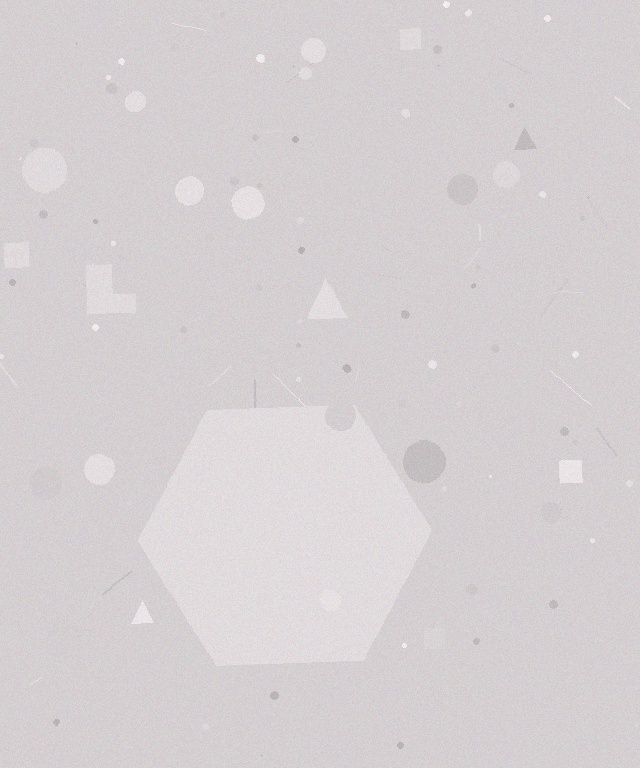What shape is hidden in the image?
A hexagon is hidden in the image.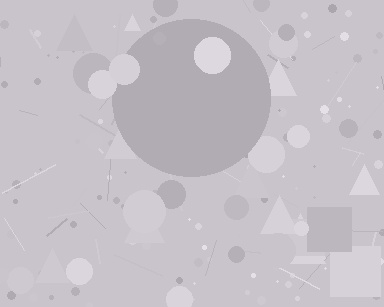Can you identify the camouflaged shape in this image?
The camouflaged shape is a circle.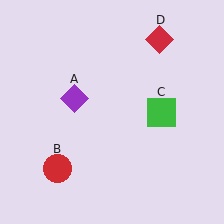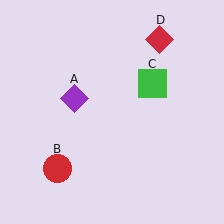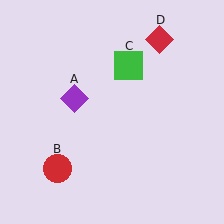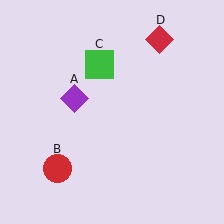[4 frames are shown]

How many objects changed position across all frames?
1 object changed position: green square (object C).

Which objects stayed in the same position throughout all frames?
Purple diamond (object A) and red circle (object B) and red diamond (object D) remained stationary.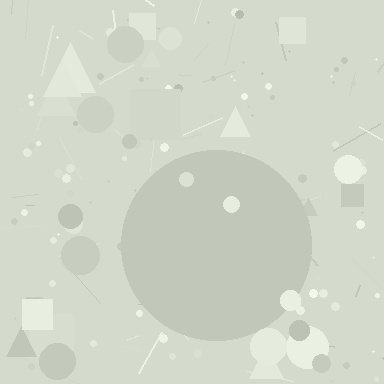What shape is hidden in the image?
A circle is hidden in the image.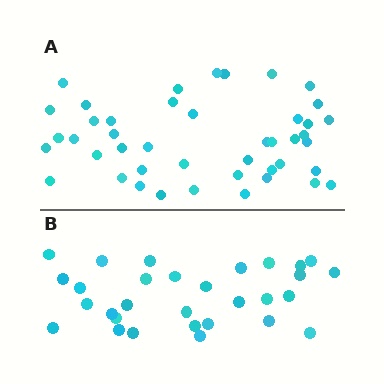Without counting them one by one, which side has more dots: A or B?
Region A (the top region) has more dots.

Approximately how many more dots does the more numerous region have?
Region A has approximately 15 more dots than region B.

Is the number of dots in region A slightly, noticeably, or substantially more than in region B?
Region A has substantially more. The ratio is roughly 1.5 to 1.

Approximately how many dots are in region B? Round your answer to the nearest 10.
About 30 dots.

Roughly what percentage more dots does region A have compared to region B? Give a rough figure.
About 45% more.